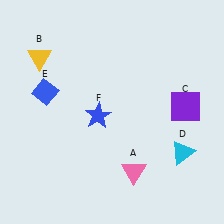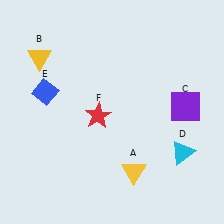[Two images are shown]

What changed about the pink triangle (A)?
In Image 1, A is pink. In Image 2, it changed to yellow.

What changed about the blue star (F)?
In Image 1, F is blue. In Image 2, it changed to red.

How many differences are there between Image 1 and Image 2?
There are 2 differences between the two images.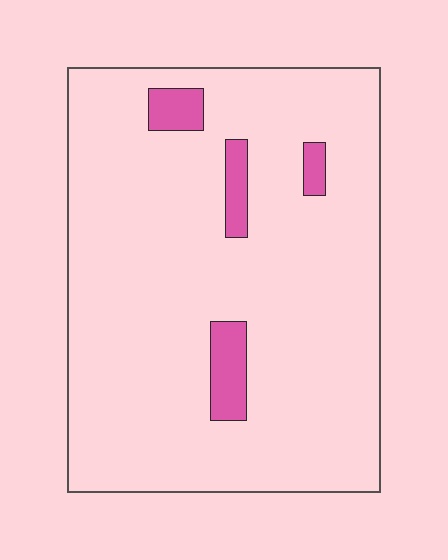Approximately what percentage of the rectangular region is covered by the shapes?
Approximately 5%.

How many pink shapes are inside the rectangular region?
4.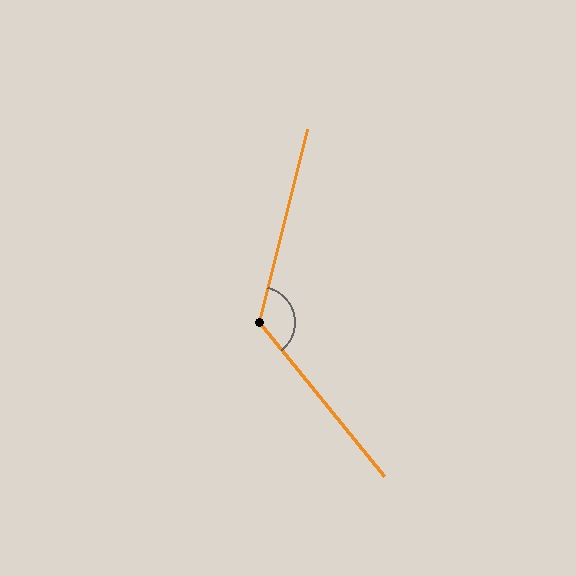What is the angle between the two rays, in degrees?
Approximately 127 degrees.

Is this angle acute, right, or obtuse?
It is obtuse.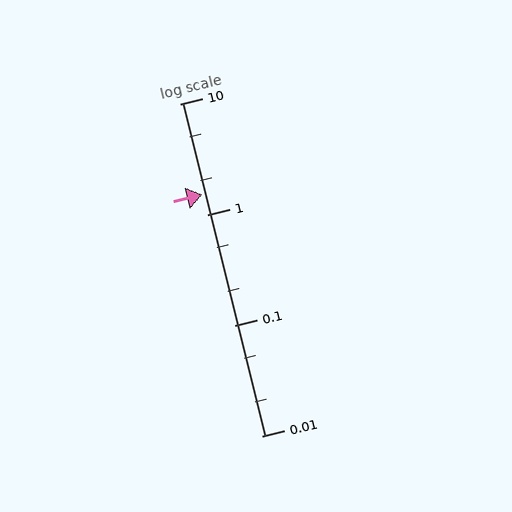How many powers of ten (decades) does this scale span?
The scale spans 3 decades, from 0.01 to 10.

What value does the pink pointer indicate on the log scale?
The pointer indicates approximately 1.5.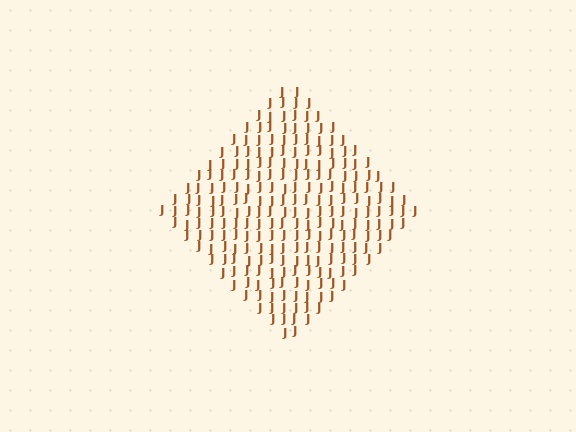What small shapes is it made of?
It is made of small letter J's.